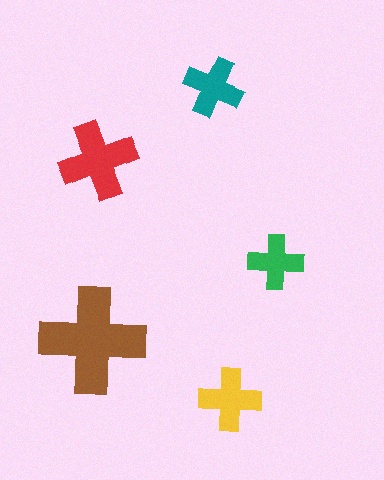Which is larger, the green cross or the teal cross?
The teal one.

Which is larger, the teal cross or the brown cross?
The brown one.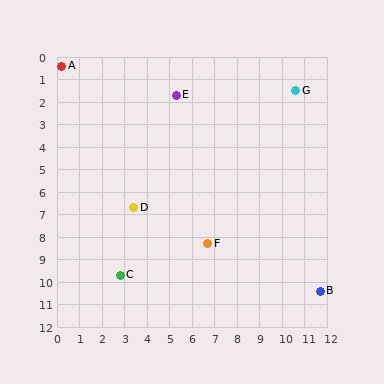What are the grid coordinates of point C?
Point C is at approximately (2.8, 9.7).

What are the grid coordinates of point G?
Point G is at approximately (10.6, 1.5).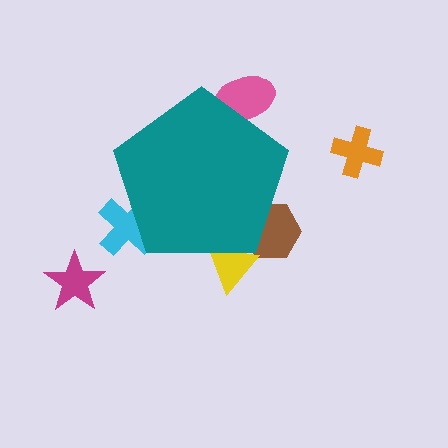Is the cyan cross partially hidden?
Yes, the cyan cross is partially hidden behind the teal pentagon.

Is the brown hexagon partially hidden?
Yes, the brown hexagon is partially hidden behind the teal pentagon.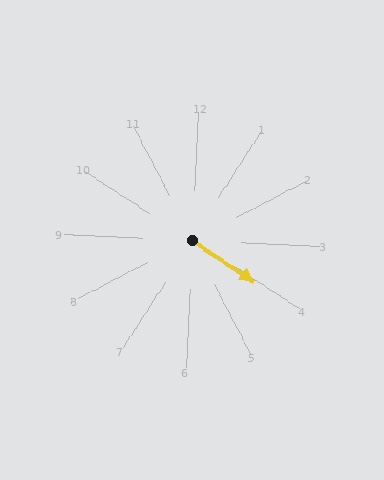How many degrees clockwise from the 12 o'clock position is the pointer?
Approximately 121 degrees.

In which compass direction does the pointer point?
Southeast.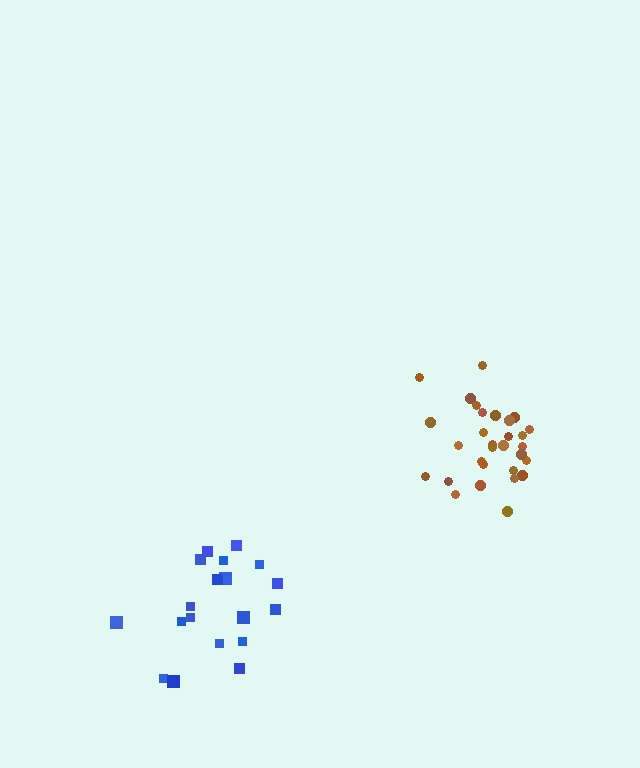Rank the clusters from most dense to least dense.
brown, blue.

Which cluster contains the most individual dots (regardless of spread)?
Brown (30).